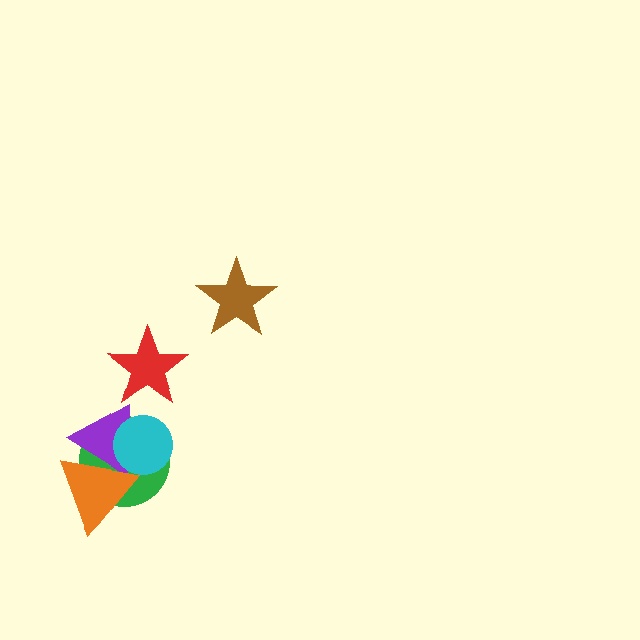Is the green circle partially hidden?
Yes, it is partially covered by another shape.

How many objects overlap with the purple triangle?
3 objects overlap with the purple triangle.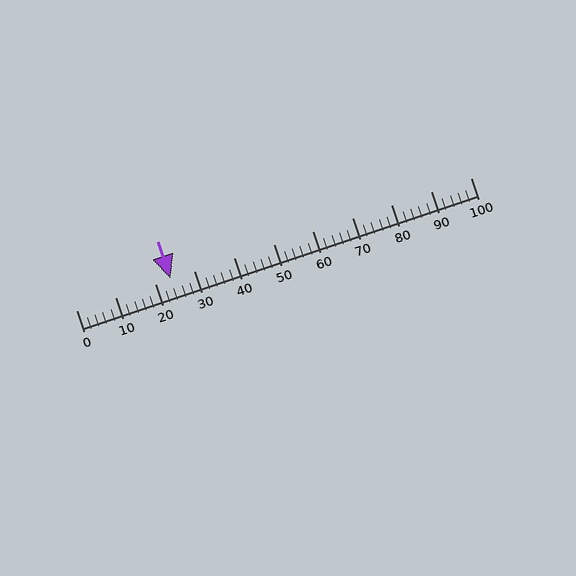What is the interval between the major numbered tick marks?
The major tick marks are spaced 10 units apart.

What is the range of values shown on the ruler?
The ruler shows values from 0 to 100.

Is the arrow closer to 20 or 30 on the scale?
The arrow is closer to 20.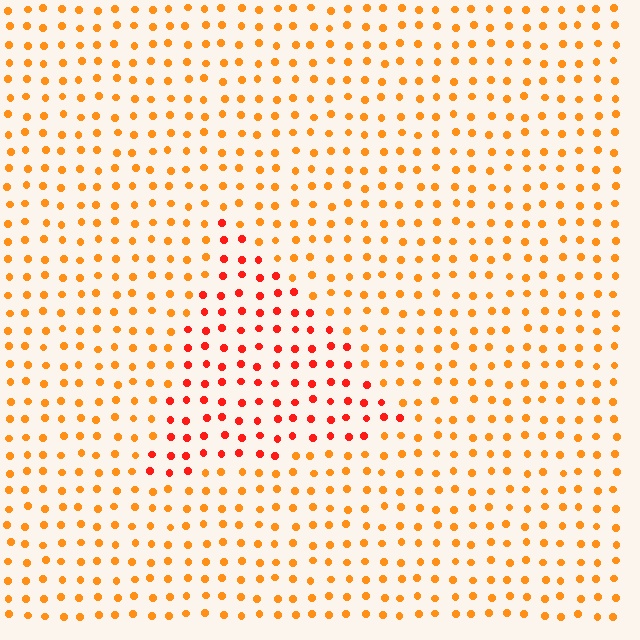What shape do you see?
I see a triangle.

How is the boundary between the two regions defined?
The boundary is defined purely by a slight shift in hue (about 30 degrees). Spacing, size, and orientation are identical on both sides.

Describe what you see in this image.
The image is filled with small orange elements in a uniform arrangement. A triangle-shaped region is visible where the elements are tinted to a slightly different hue, forming a subtle color boundary.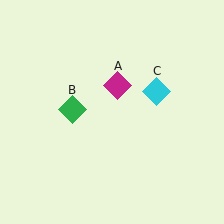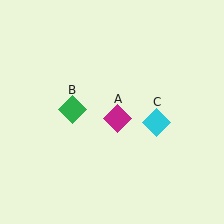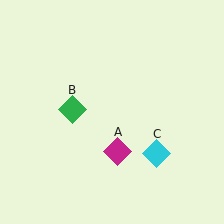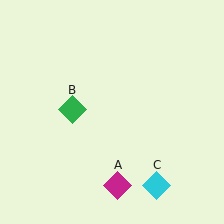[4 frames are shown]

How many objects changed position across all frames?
2 objects changed position: magenta diamond (object A), cyan diamond (object C).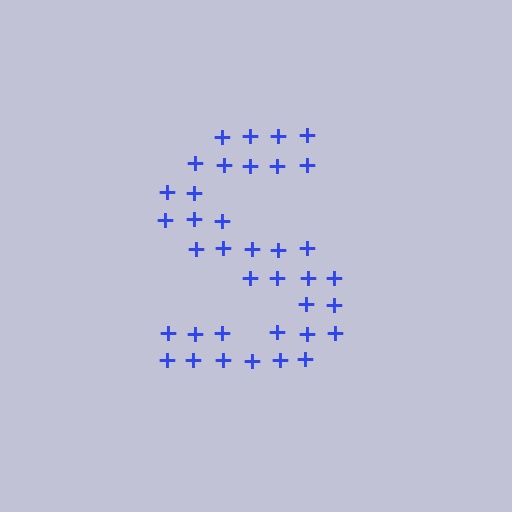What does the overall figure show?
The overall figure shows the letter S.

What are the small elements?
The small elements are plus signs.